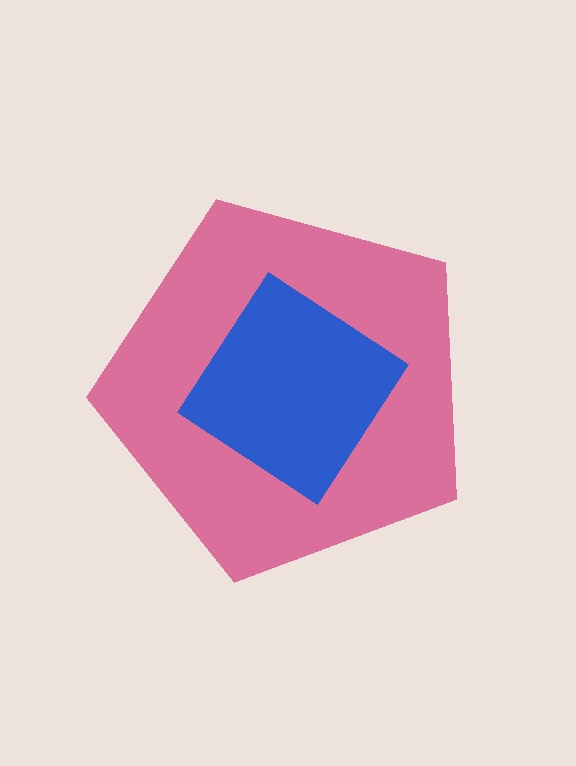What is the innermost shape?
The blue diamond.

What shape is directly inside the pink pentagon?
The blue diamond.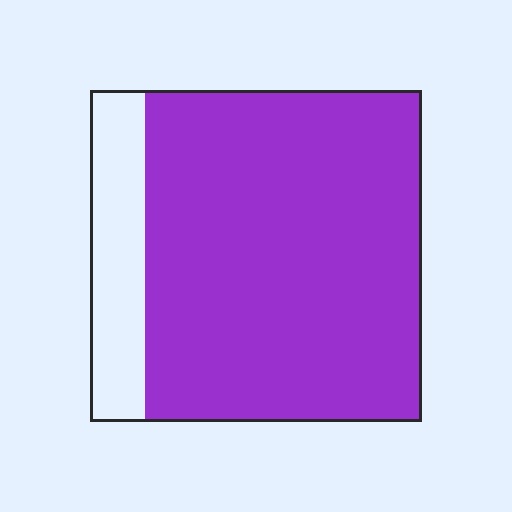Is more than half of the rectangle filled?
Yes.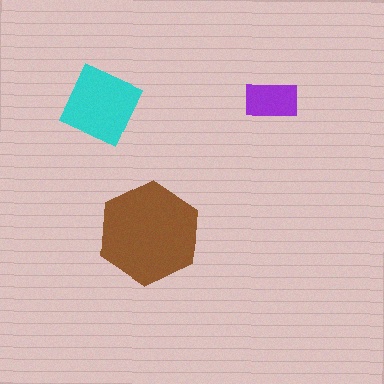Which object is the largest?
The brown hexagon.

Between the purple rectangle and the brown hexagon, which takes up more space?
The brown hexagon.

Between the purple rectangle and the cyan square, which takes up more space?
The cyan square.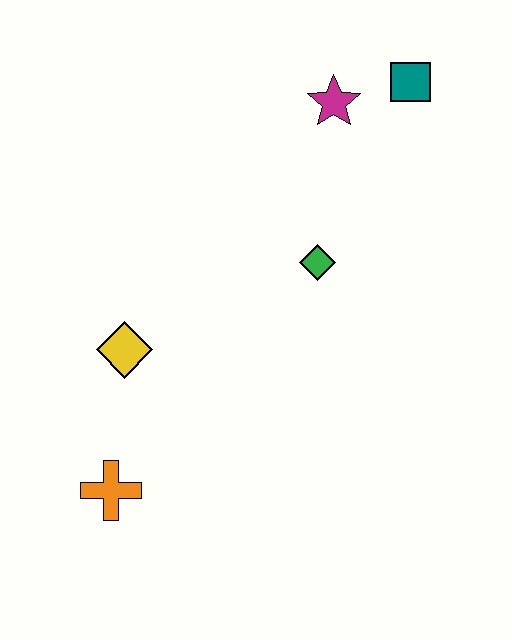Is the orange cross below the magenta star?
Yes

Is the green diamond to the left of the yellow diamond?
No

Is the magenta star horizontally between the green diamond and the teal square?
Yes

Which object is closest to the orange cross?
The yellow diamond is closest to the orange cross.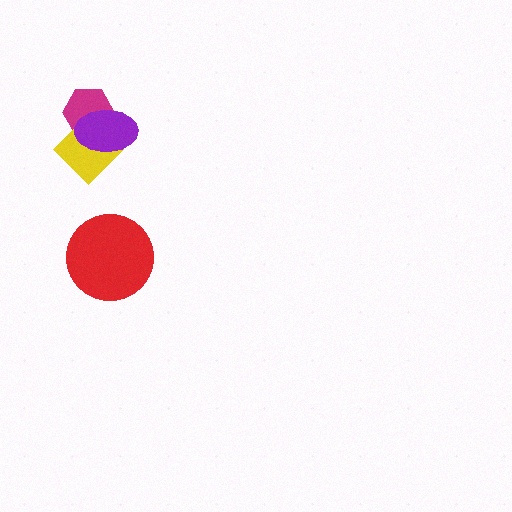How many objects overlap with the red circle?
0 objects overlap with the red circle.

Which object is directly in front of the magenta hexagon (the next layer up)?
The yellow diamond is directly in front of the magenta hexagon.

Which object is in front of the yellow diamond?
The purple ellipse is in front of the yellow diamond.